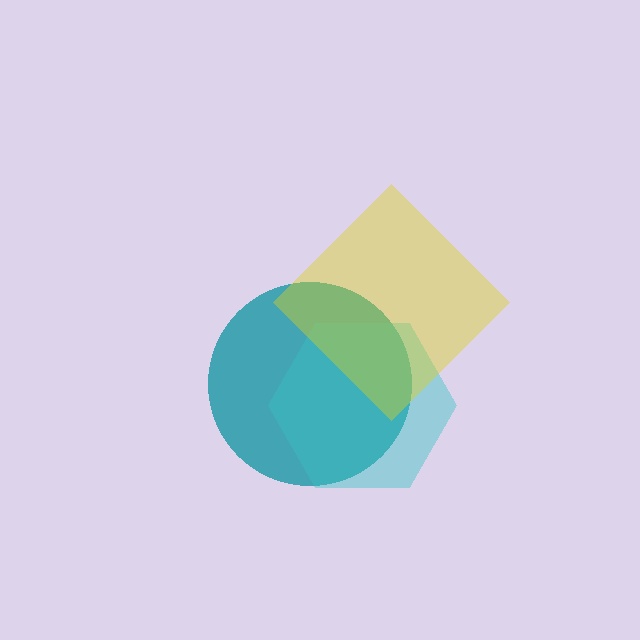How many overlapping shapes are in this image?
There are 3 overlapping shapes in the image.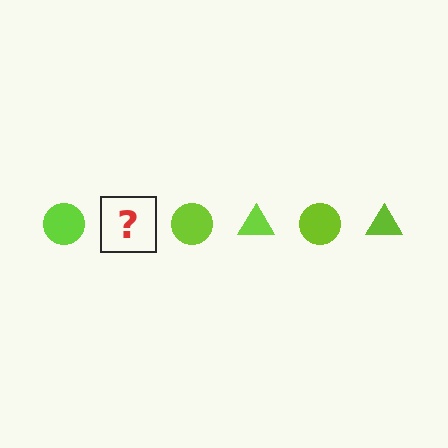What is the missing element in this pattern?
The missing element is a lime triangle.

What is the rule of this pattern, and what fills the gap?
The rule is that the pattern cycles through circle, triangle shapes in lime. The gap should be filled with a lime triangle.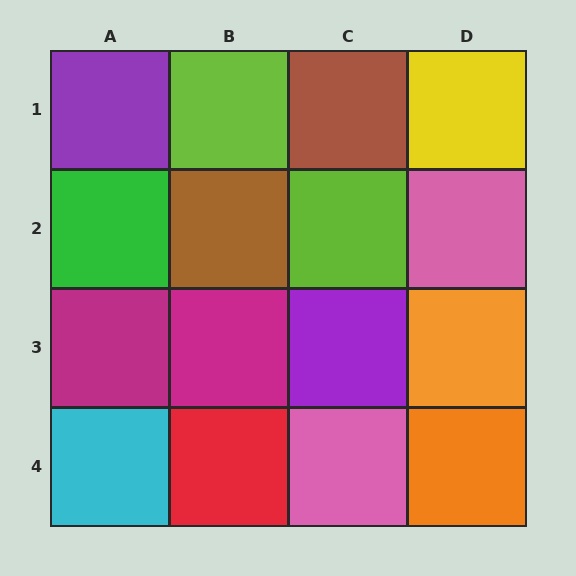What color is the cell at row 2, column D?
Pink.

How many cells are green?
1 cell is green.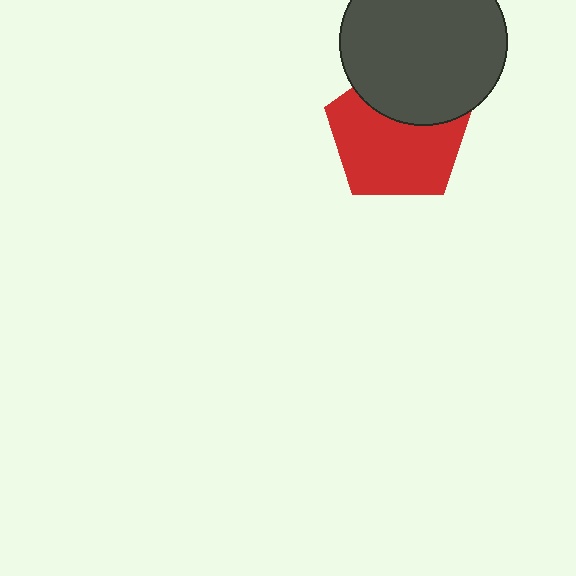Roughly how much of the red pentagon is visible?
Most of it is visible (roughly 67%).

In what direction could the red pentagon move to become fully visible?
The red pentagon could move down. That would shift it out from behind the dark gray circle entirely.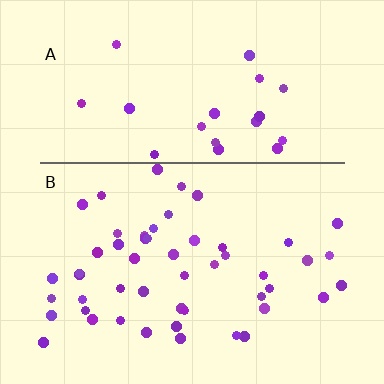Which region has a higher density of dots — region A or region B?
B (the bottom).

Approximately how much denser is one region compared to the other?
Approximately 2.2× — region B over region A.